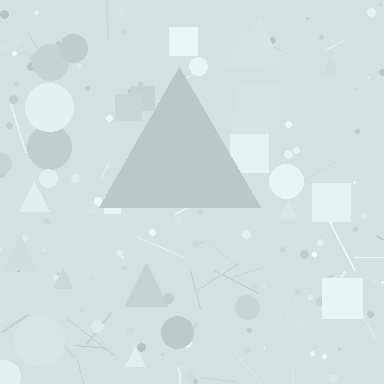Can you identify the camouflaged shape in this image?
The camouflaged shape is a triangle.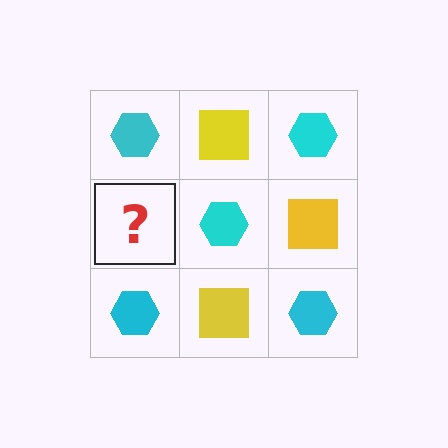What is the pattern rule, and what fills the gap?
The rule is that it alternates cyan hexagon and yellow square in a checkerboard pattern. The gap should be filled with a yellow square.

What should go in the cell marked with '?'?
The missing cell should contain a yellow square.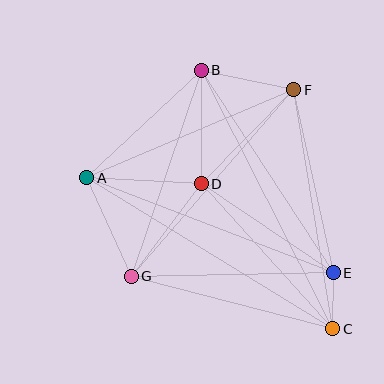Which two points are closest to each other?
Points C and E are closest to each other.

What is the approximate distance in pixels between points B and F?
The distance between B and F is approximately 94 pixels.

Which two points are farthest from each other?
Points B and C are farthest from each other.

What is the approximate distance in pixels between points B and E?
The distance between B and E is approximately 242 pixels.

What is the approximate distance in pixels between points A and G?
The distance between A and G is approximately 108 pixels.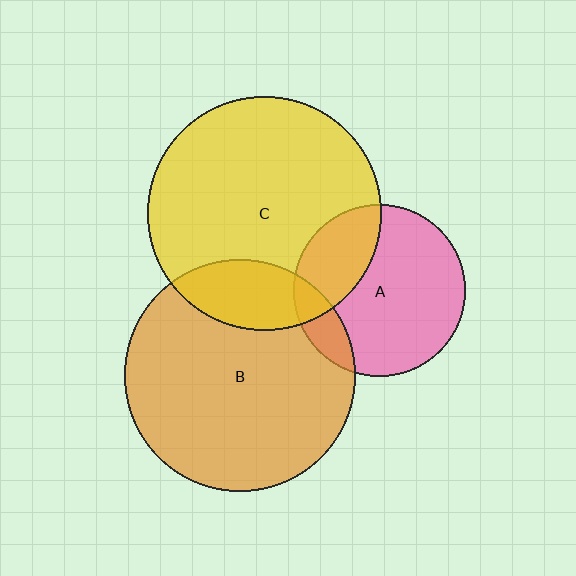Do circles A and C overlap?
Yes.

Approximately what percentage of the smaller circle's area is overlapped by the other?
Approximately 30%.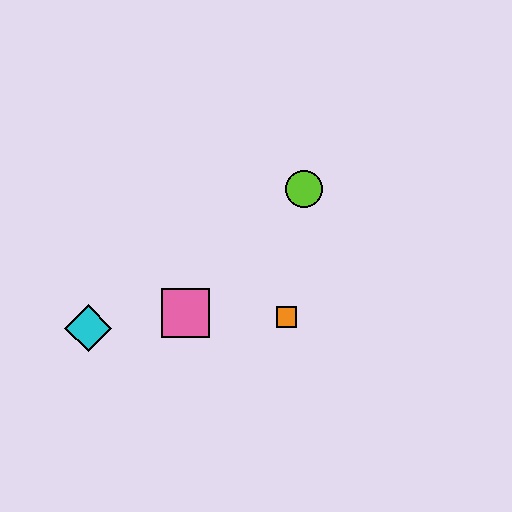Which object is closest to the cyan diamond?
The pink square is closest to the cyan diamond.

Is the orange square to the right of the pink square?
Yes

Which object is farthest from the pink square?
The lime circle is farthest from the pink square.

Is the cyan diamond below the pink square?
Yes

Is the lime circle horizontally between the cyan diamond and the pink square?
No